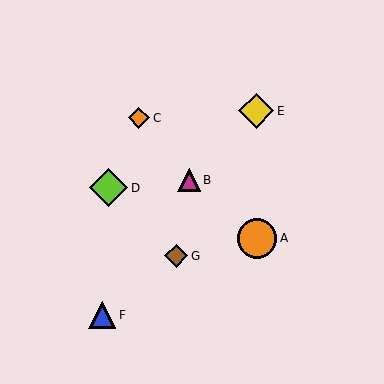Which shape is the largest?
The orange circle (labeled A) is the largest.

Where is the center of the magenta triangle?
The center of the magenta triangle is at (189, 180).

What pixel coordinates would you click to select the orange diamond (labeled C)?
Click at (139, 118) to select the orange diamond C.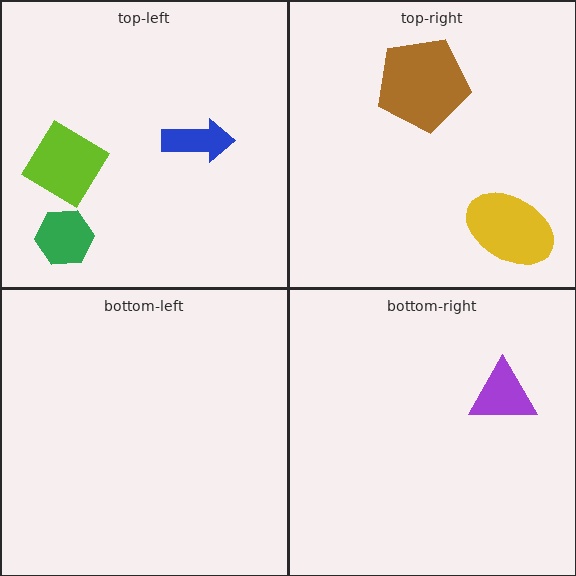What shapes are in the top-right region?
The brown pentagon, the yellow ellipse.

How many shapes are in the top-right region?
2.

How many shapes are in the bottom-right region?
1.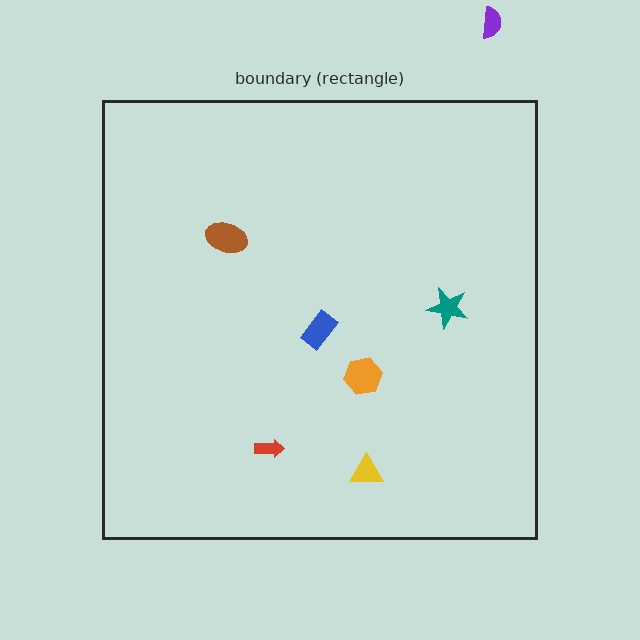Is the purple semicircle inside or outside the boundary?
Outside.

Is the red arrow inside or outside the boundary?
Inside.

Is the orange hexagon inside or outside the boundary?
Inside.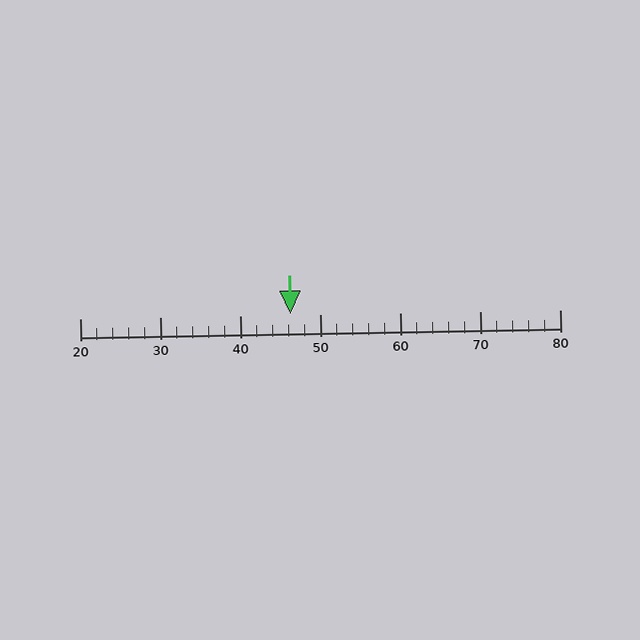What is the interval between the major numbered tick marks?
The major tick marks are spaced 10 units apart.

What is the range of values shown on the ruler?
The ruler shows values from 20 to 80.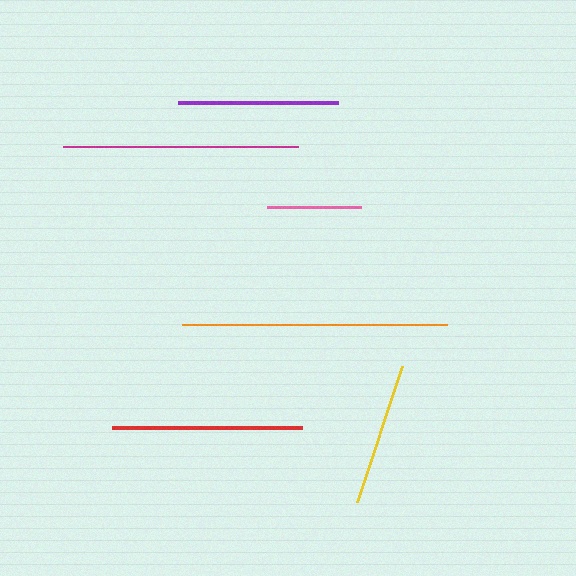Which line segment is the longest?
The orange line is the longest at approximately 265 pixels.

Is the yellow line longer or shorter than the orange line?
The orange line is longer than the yellow line.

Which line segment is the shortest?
The pink line is the shortest at approximately 94 pixels.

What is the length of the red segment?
The red segment is approximately 190 pixels long.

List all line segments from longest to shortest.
From longest to shortest: orange, magenta, red, purple, yellow, pink.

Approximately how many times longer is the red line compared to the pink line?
The red line is approximately 2.0 times the length of the pink line.